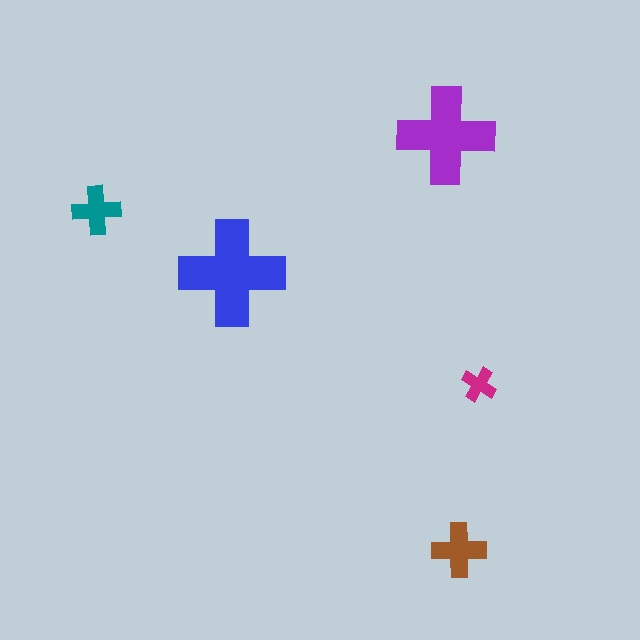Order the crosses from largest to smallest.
the blue one, the purple one, the brown one, the teal one, the magenta one.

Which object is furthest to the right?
The magenta cross is rightmost.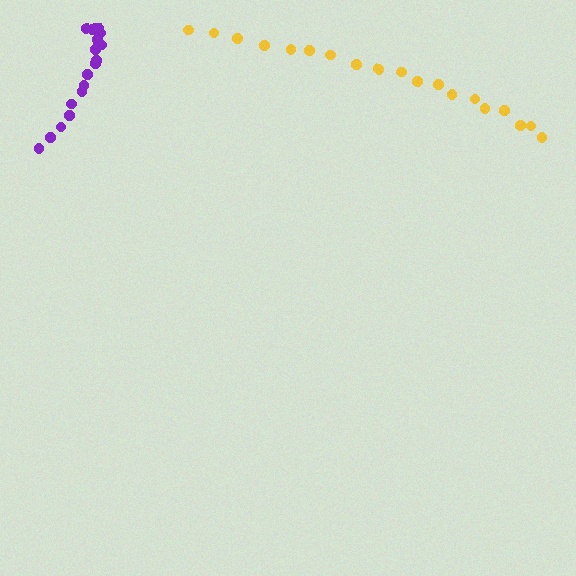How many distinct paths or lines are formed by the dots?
There are 2 distinct paths.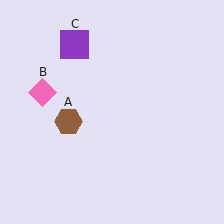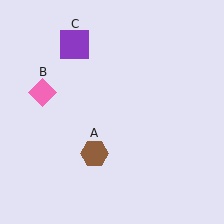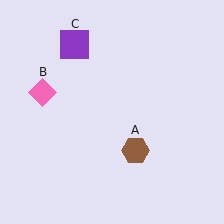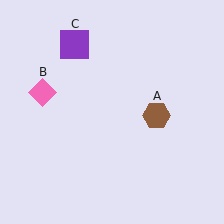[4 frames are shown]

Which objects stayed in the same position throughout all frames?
Pink diamond (object B) and purple square (object C) remained stationary.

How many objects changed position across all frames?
1 object changed position: brown hexagon (object A).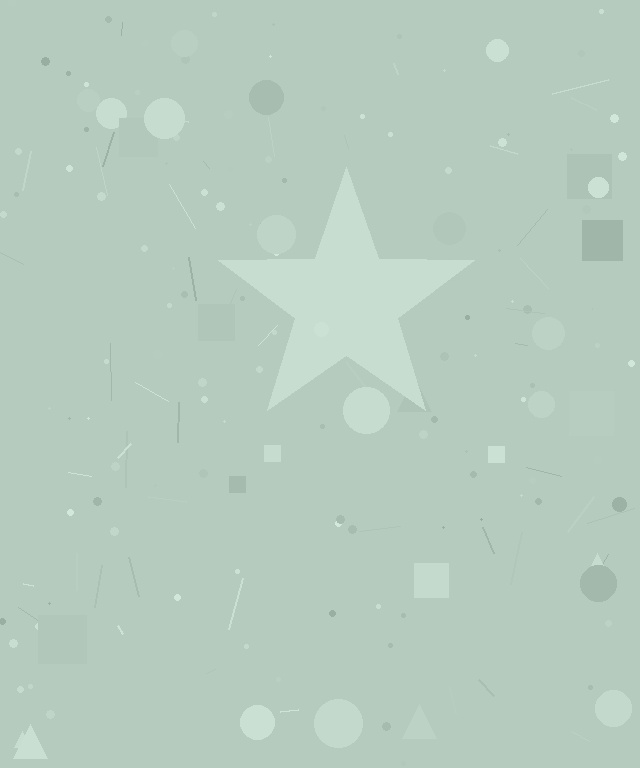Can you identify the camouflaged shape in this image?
The camouflaged shape is a star.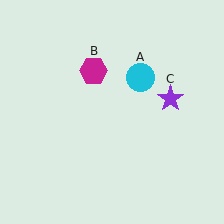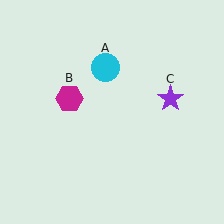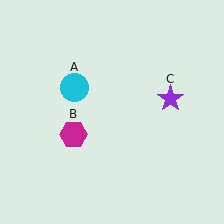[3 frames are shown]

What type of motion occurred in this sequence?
The cyan circle (object A), magenta hexagon (object B) rotated counterclockwise around the center of the scene.